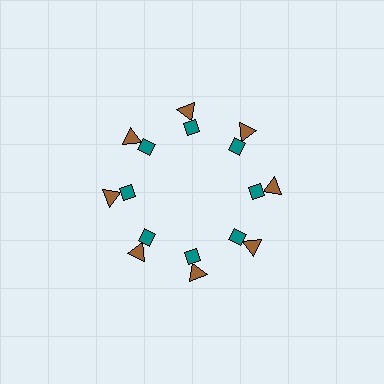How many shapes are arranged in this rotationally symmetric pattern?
There are 16 shapes, arranged in 8 groups of 2.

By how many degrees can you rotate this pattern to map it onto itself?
The pattern maps onto itself every 45 degrees of rotation.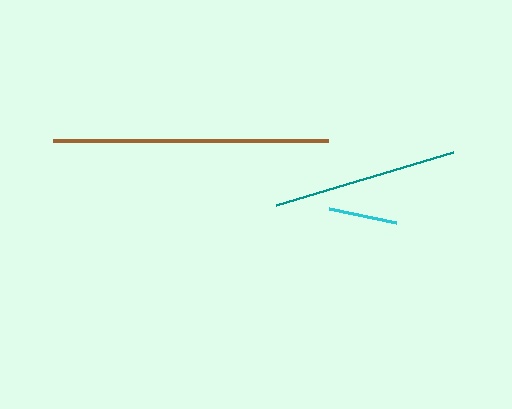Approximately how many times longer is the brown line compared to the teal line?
The brown line is approximately 1.5 times the length of the teal line.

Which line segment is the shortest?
The cyan line is the shortest at approximately 69 pixels.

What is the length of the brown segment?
The brown segment is approximately 275 pixels long.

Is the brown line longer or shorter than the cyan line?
The brown line is longer than the cyan line.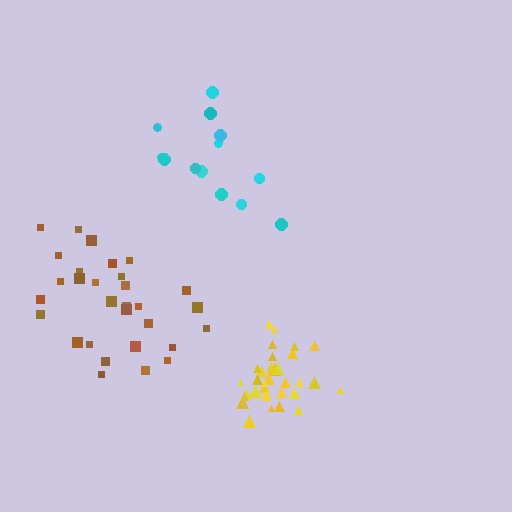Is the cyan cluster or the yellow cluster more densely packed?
Yellow.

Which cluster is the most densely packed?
Yellow.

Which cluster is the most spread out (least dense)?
Cyan.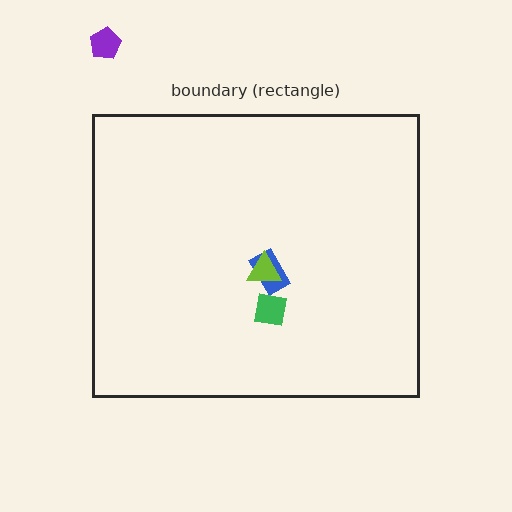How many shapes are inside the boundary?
3 inside, 1 outside.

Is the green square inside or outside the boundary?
Inside.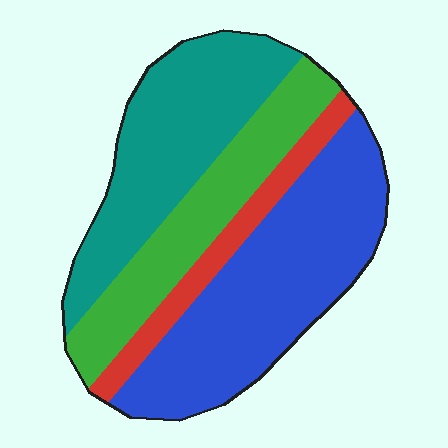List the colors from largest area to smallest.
From largest to smallest: blue, teal, green, red.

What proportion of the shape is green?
Green takes up between a sixth and a third of the shape.